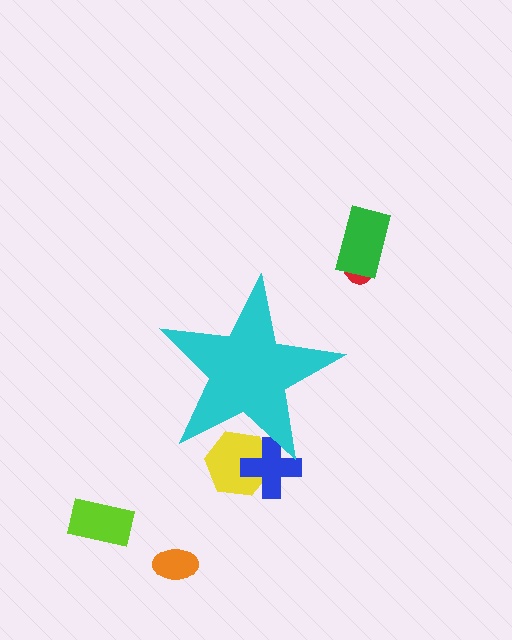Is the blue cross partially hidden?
Yes, the blue cross is partially hidden behind the cyan star.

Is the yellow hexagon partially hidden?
Yes, the yellow hexagon is partially hidden behind the cyan star.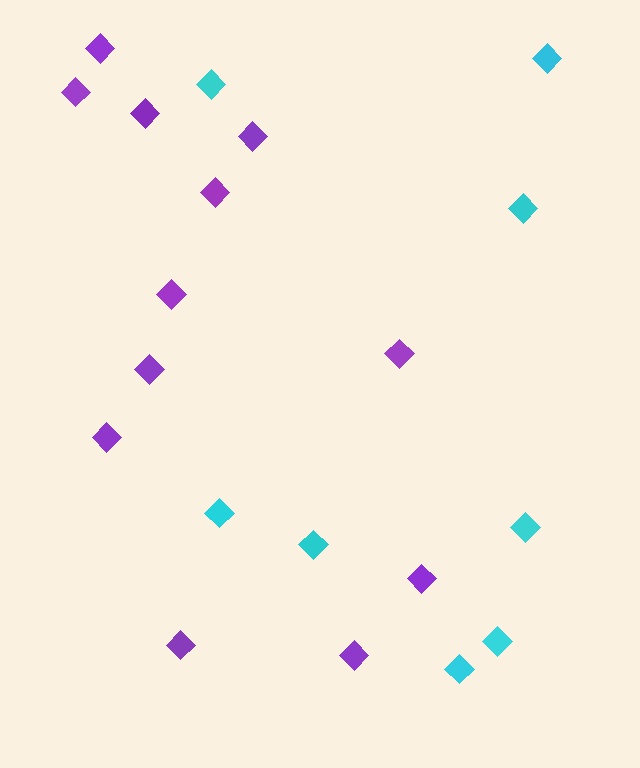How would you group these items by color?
There are 2 groups: one group of cyan diamonds (8) and one group of purple diamonds (12).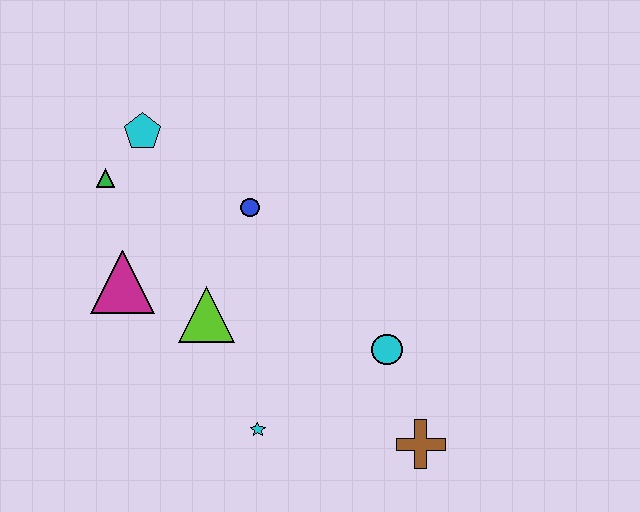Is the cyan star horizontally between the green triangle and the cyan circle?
Yes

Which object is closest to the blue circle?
The lime triangle is closest to the blue circle.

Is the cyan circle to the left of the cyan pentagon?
No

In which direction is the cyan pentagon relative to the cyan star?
The cyan pentagon is above the cyan star.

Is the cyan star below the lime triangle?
Yes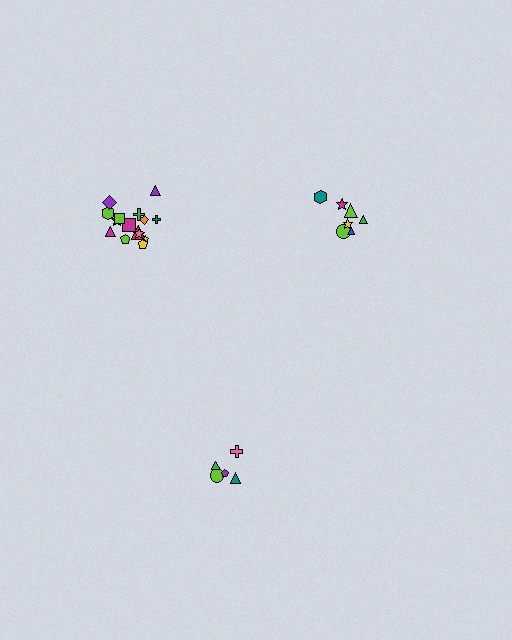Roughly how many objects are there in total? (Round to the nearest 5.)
Roughly 25 objects in total.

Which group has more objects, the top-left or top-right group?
The top-left group.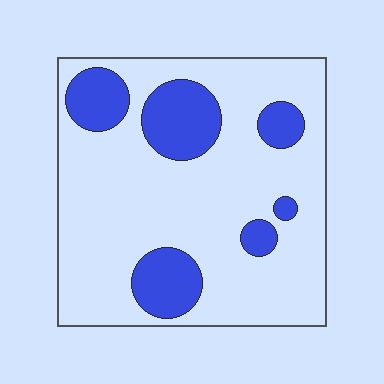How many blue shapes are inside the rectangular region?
6.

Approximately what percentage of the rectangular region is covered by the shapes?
Approximately 20%.